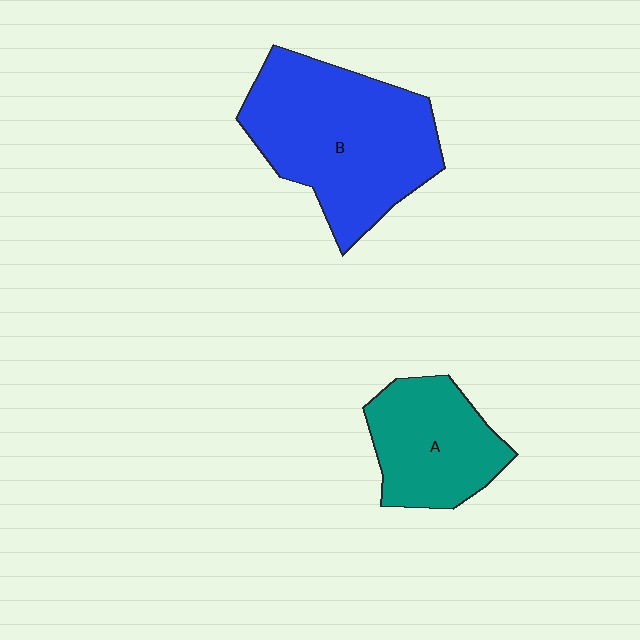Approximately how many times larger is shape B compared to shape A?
Approximately 1.7 times.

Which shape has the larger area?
Shape B (blue).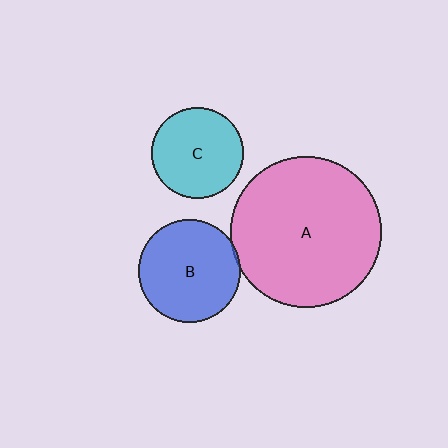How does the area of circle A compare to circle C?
Approximately 2.7 times.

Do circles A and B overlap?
Yes.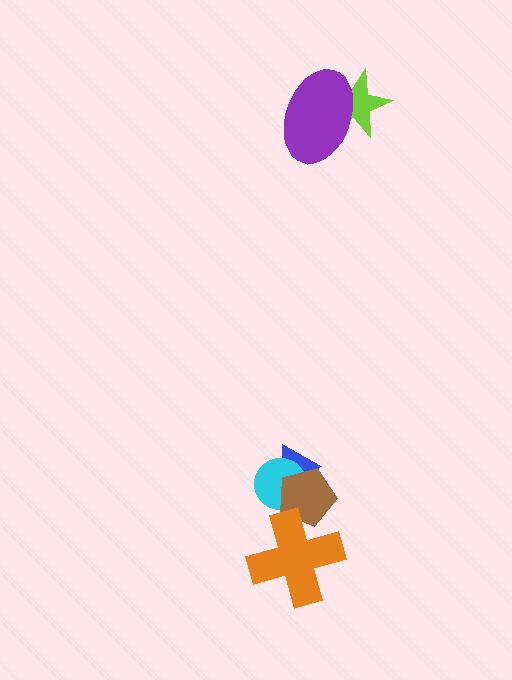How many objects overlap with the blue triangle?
2 objects overlap with the blue triangle.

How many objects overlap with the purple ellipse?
1 object overlaps with the purple ellipse.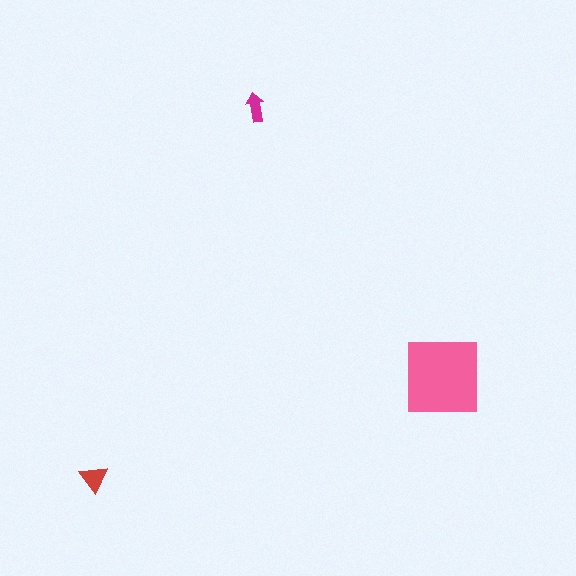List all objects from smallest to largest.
The magenta arrow, the red triangle, the pink square.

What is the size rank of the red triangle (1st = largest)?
2nd.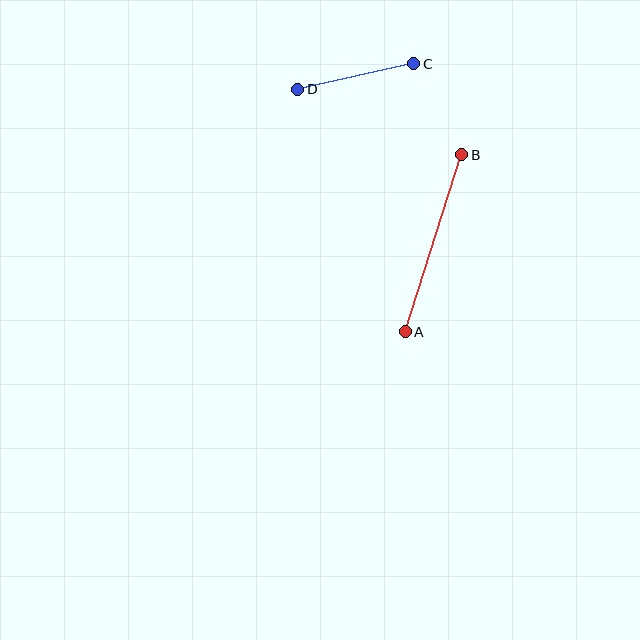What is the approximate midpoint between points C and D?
The midpoint is at approximately (356, 76) pixels.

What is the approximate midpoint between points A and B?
The midpoint is at approximately (434, 243) pixels.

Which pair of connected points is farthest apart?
Points A and B are farthest apart.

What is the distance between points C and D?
The distance is approximately 119 pixels.